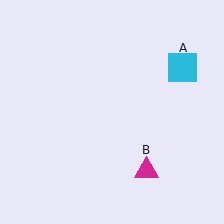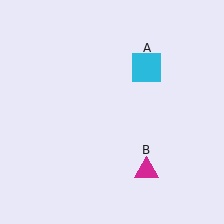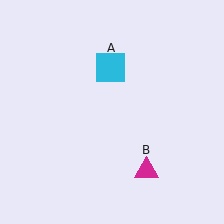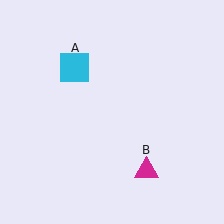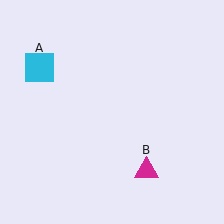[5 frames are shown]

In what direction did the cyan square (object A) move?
The cyan square (object A) moved left.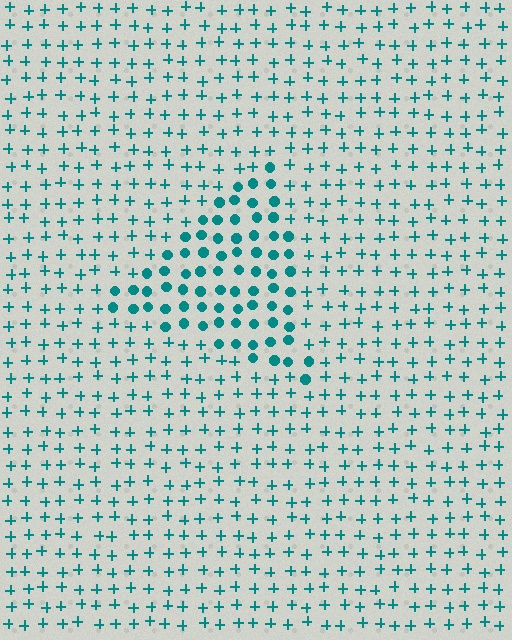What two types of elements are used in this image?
The image uses circles inside the triangle region and plus signs outside it.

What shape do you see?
I see a triangle.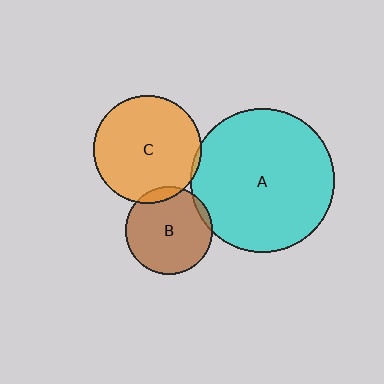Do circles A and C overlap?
Yes.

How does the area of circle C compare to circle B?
Approximately 1.6 times.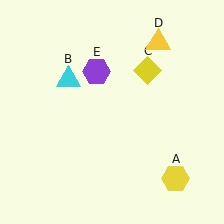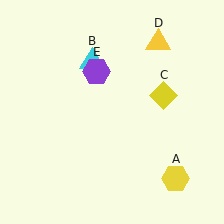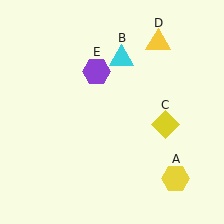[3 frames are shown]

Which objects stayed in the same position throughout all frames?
Yellow hexagon (object A) and yellow triangle (object D) and purple hexagon (object E) remained stationary.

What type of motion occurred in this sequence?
The cyan triangle (object B), yellow diamond (object C) rotated clockwise around the center of the scene.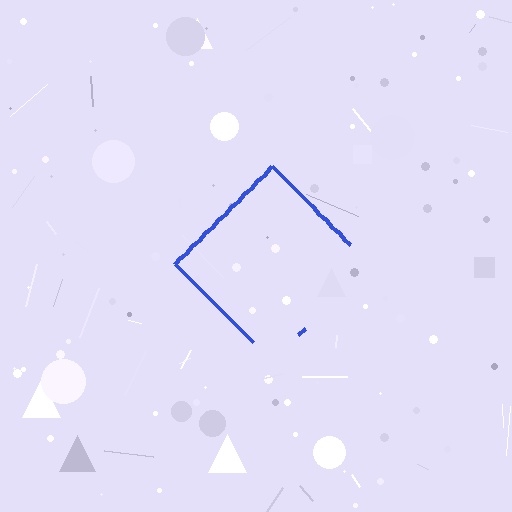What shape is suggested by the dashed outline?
The dashed outline suggests a diamond.